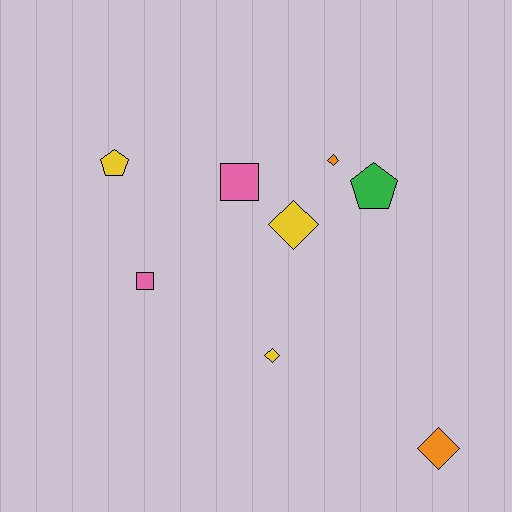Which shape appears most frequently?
Diamond, with 4 objects.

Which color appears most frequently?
Yellow, with 3 objects.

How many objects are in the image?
There are 8 objects.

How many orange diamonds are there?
There are 2 orange diamonds.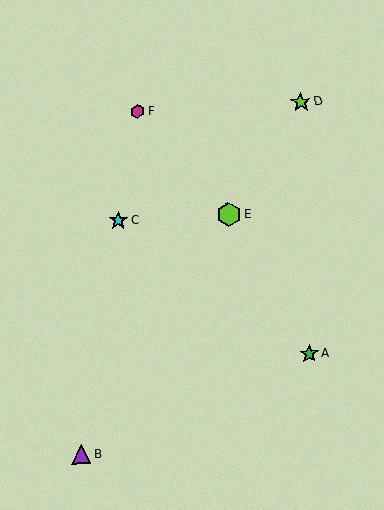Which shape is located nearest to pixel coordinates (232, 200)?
The lime hexagon (labeled E) at (229, 214) is nearest to that location.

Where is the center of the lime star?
The center of the lime star is at (301, 102).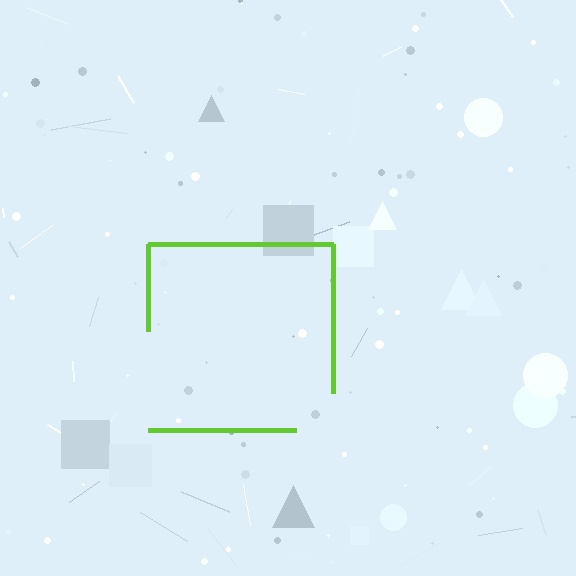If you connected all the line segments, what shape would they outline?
They would outline a square.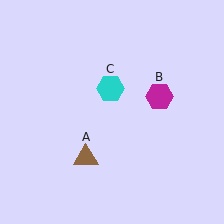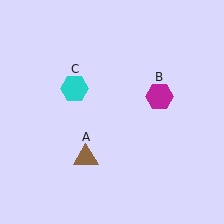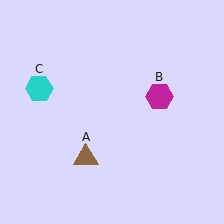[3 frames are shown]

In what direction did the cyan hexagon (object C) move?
The cyan hexagon (object C) moved left.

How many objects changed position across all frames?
1 object changed position: cyan hexagon (object C).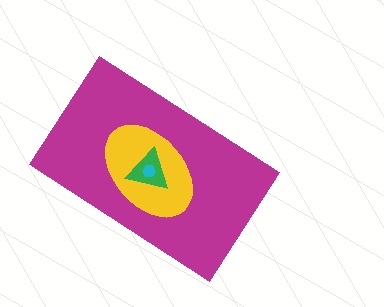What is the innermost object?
The cyan hexagon.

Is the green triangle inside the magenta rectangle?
Yes.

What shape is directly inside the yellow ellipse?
The green triangle.